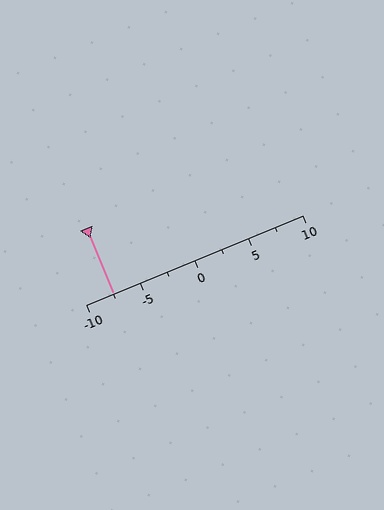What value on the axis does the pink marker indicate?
The marker indicates approximately -7.5.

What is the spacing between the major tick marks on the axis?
The major ticks are spaced 5 apart.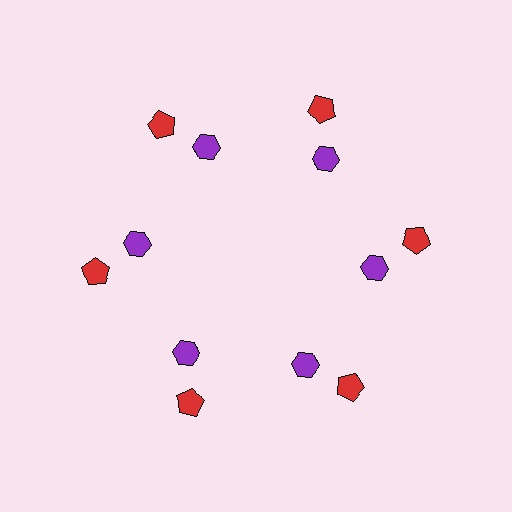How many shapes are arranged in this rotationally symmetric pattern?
There are 12 shapes, arranged in 6 groups of 2.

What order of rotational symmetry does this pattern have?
This pattern has 6-fold rotational symmetry.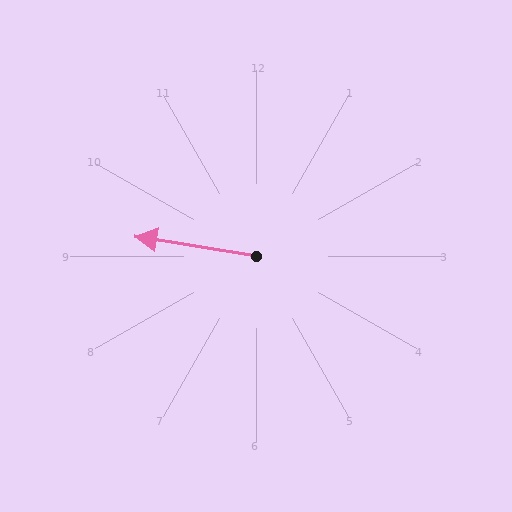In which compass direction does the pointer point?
West.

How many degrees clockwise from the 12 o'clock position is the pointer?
Approximately 279 degrees.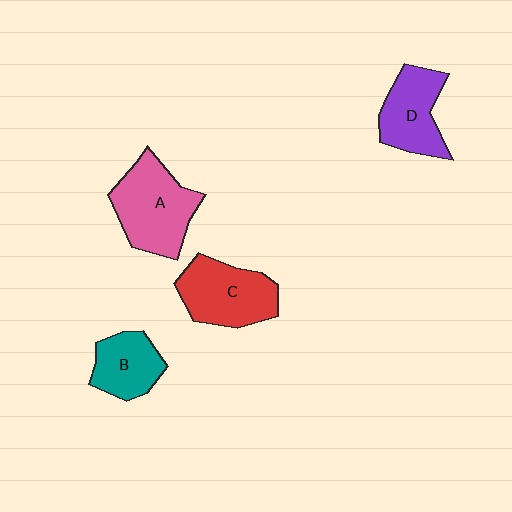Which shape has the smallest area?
Shape B (teal).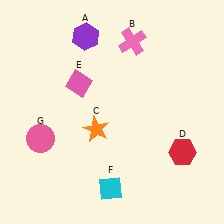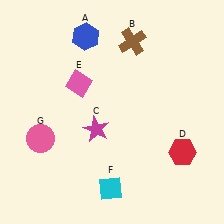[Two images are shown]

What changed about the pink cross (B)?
In Image 1, B is pink. In Image 2, it changed to brown.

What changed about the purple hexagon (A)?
In Image 1, A is purple. In Image 2, it changed to blue.